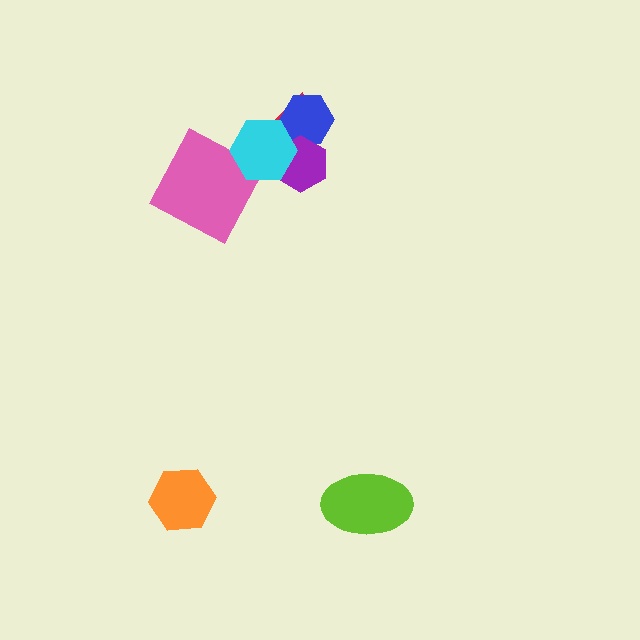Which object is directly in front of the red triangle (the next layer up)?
The blue hexagon is directly in front of the red triangle.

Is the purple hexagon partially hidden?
Yes, it is partially covered by another shape.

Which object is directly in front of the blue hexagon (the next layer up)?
The purple hexagon is directly in front of the blue hexagon.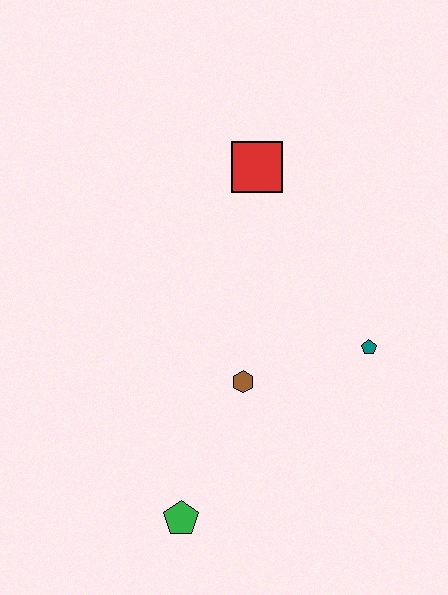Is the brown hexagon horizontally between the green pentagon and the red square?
Yes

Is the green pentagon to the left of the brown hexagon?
Yes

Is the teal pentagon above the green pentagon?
Yes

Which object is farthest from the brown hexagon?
The red square is farthest from the brown hexagon.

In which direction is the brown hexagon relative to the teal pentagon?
The brown hexagon is to the left of the teal pentagon.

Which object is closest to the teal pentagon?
The brown hexagon is closest to the teal pentagon.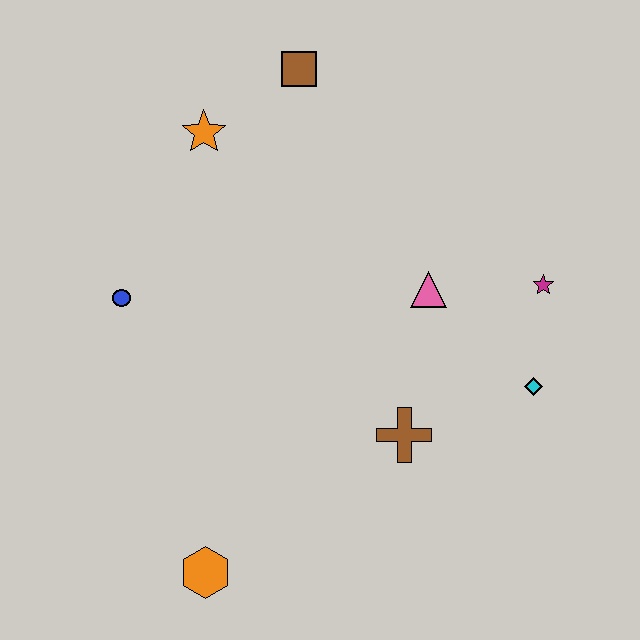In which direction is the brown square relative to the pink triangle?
The brown square is above the pink triangle.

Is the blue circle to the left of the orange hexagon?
Yes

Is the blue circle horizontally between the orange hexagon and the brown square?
No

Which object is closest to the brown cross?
The cyan diamond is closest to the brown cross.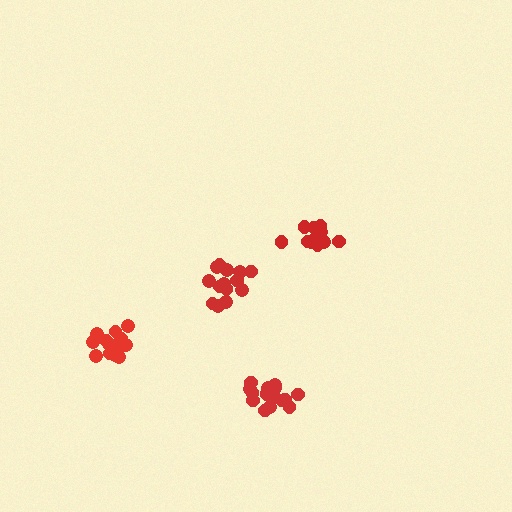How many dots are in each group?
Group 1: 14 dots, Group 2: 14 dots, Group 3: 17 dots, Group 4: 16 dots (61 total).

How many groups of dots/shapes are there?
There are 4 groups.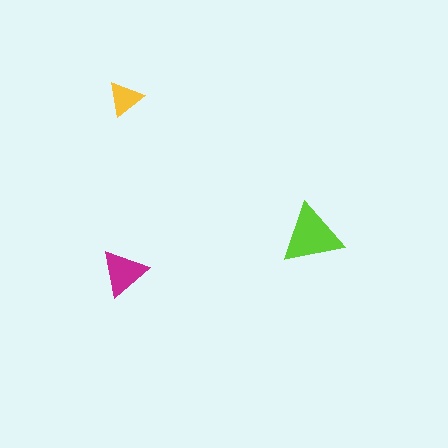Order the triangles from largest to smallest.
the lime one, the magenta one, the yellow one.